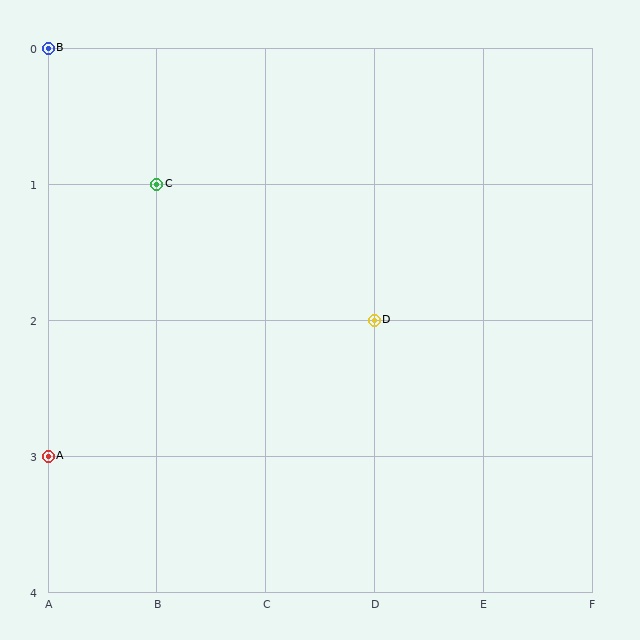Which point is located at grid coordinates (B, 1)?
Point C is at (B, 1).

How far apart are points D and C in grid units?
Points D and C are 2 columns and 1 row apart (about 2.2 grid units diagonally).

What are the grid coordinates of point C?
Point C is at grid coordinates (B, 1).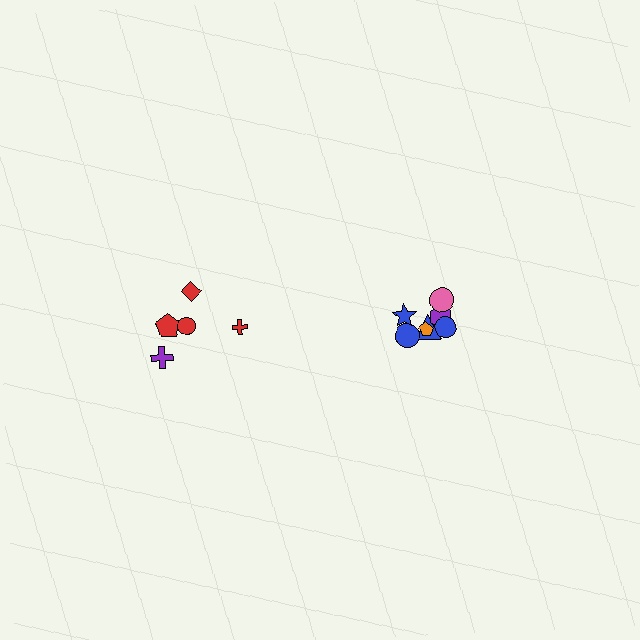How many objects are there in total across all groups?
There are 12 objects.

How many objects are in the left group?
There are 5 objects.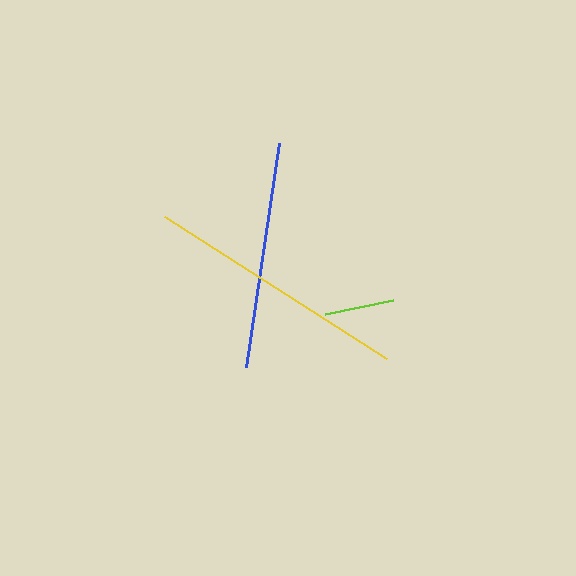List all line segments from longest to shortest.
From longest to shortest: yellow, blue, lime.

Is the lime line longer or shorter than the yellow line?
The yellow line is longer than the lime line.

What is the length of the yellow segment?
The yellow segment is approximately 264 pixels long.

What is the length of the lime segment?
The lime segment is approximately 69 pixels long.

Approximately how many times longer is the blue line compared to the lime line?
The blue line is approximately 3.3 times the length of the lime line.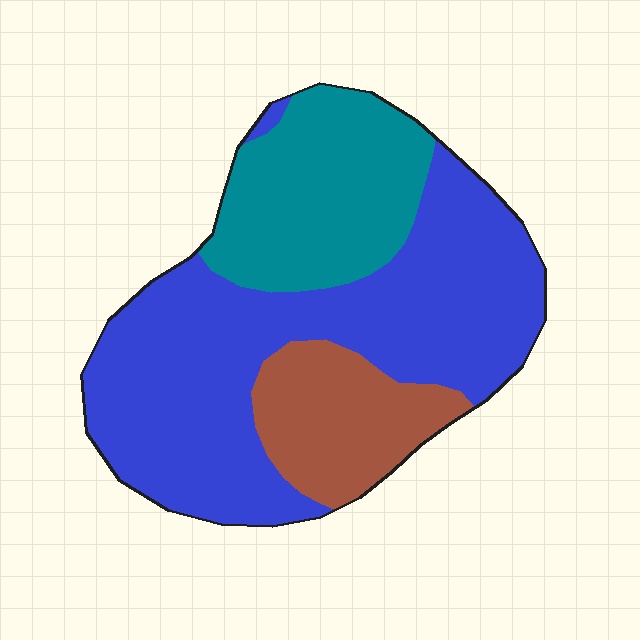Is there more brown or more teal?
Teal.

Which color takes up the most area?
Blue, at roughly 55%.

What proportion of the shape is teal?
Teal takes up about one quarter (1/4) of the shape.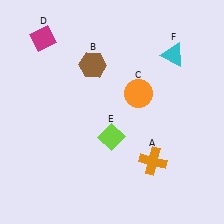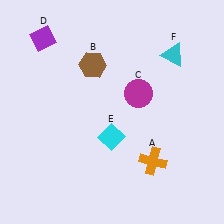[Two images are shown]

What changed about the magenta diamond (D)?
In Image 1, D is magenta. In Image 2, it changed to purple.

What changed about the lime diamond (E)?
In Image 1, E is lime. In Image 2, it changed to cyan.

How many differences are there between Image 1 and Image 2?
There are 3 differences between the two images.